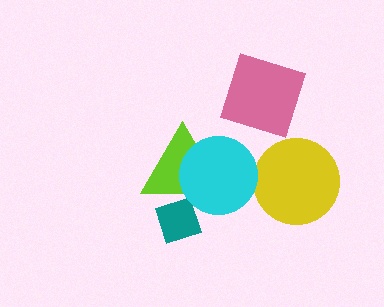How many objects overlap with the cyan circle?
1 object overlaps with the cyan circle.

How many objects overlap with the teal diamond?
1 object overlaps with the teal diamond.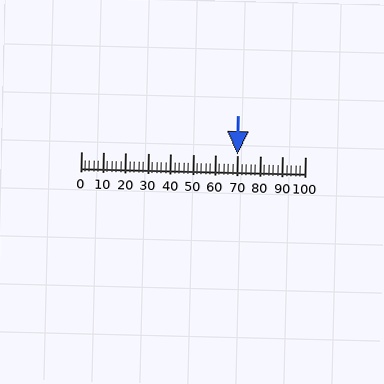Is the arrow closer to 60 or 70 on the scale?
The arrow is closer to 70.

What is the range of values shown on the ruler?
The ruler shows values from 0 to 100.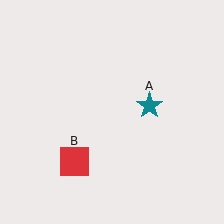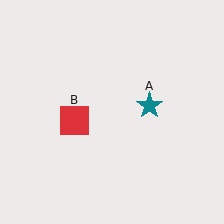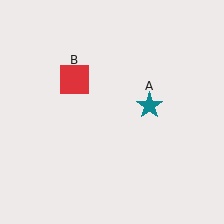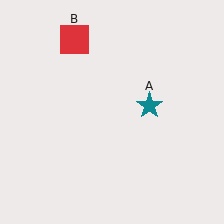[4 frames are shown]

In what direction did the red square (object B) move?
The red square (object B) moved up.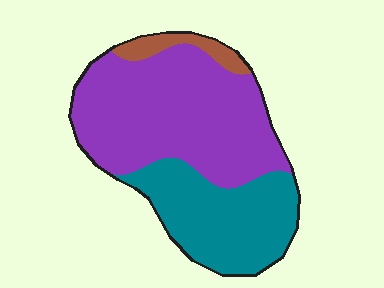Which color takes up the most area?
Purple, at roughly 60%.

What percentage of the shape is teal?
Teal takes up between a third and a half of the shape.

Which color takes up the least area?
Brown, at roughly 5%.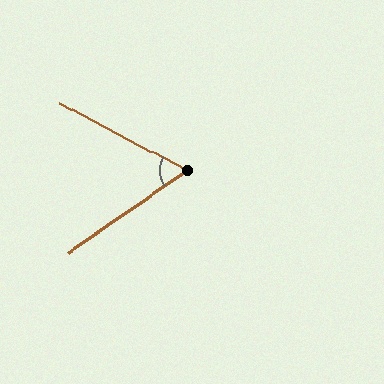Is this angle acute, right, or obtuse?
It is acute.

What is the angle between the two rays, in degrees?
Approximately 63 degrees.